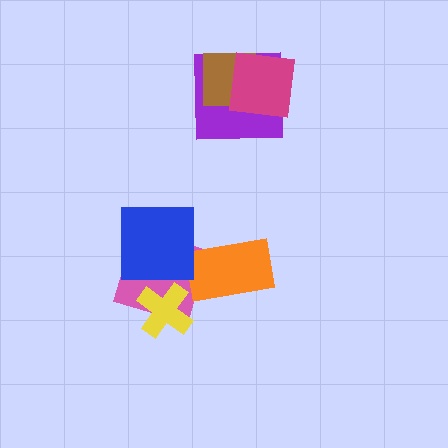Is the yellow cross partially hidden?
No, no other shape covers it.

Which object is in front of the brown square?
The magenta square is in front of the brown square.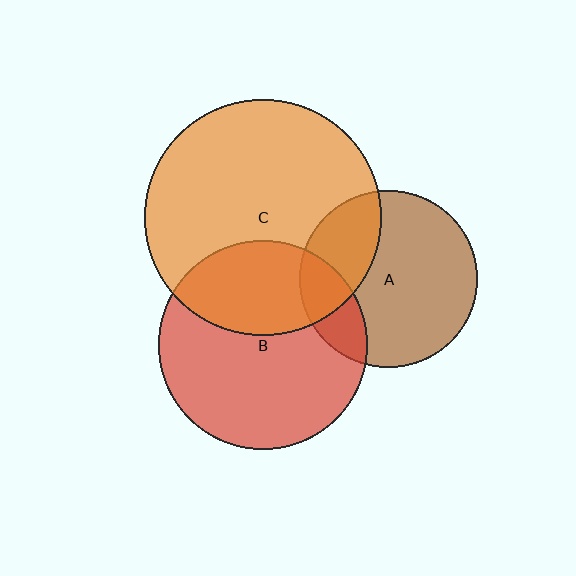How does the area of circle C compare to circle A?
Approximately 1.8 times.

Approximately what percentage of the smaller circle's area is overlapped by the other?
Approximately 35%.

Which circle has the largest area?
Circle C (orange).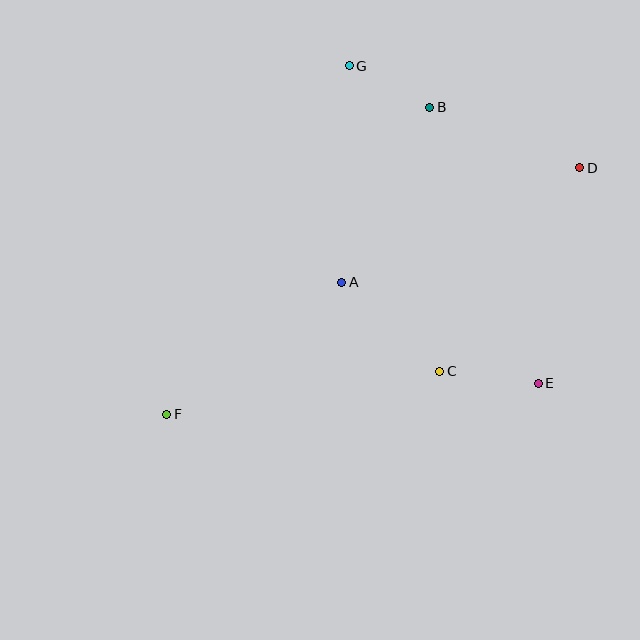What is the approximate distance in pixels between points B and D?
The distance between B and D is approximately 162 pixels.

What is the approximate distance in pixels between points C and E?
The distance between C and E is approximately 99 pixels.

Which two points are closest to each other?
Points B and G are closest to each other.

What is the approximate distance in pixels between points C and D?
The distance between C and D is approximately 247 pixels.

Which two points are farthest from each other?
Points D and F are farthest from each other.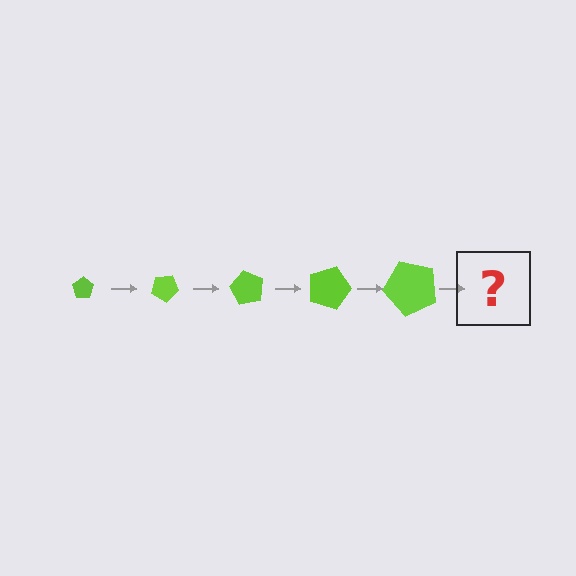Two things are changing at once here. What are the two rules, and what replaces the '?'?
The two rules are that the pentagon grows larger each step and it rotates 30 degrees each step. The '?' should be a pentagon, larger than the previous one and rotated 150 degrees from the start.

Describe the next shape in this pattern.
It should be a pentagon, larger than the previous one and rotated 150 degrees from the start.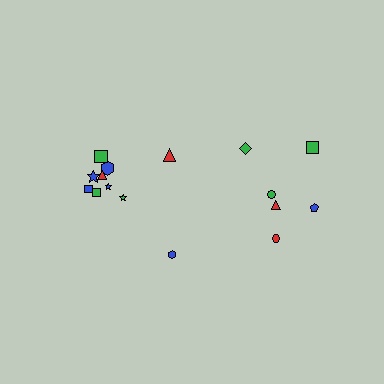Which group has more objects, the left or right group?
The left group.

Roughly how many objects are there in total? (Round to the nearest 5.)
Roughly 15 objects in total.